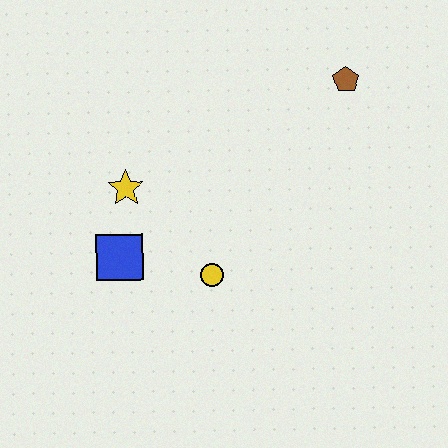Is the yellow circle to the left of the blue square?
No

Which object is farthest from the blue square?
The brown pentagon is farthest from the blue square.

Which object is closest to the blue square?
The yellow star is closest to the blue square.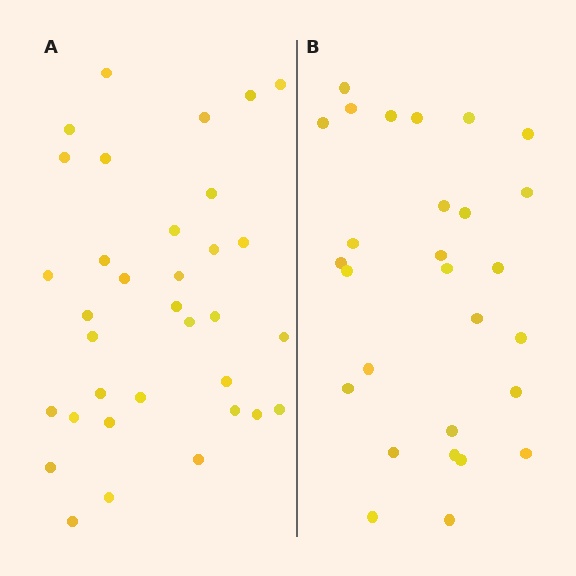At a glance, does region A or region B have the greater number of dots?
Region A (the left region) has more dots.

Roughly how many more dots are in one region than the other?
Region A has about 6 more dots than region B.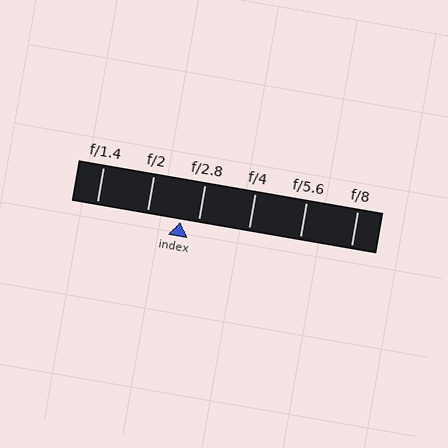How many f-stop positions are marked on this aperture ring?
There are 6 f-stop positions marked.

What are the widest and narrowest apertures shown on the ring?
The widest aperture shown is f/1.4 and the narrowest is f/8.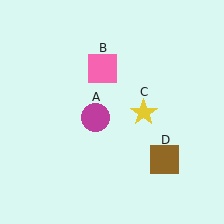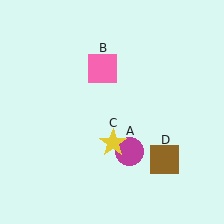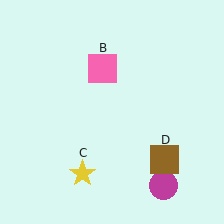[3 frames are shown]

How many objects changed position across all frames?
2 objects changed position: magenta circle (object A), yellow star (object C).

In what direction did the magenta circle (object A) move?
The magenta circle (object A) moved down and to the right.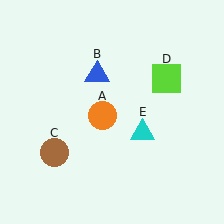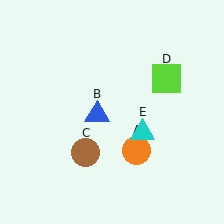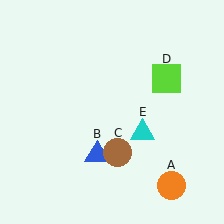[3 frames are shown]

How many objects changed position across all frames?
3 objects changed position: orange circle (object A), blue triangle (object B), brown circle (object C).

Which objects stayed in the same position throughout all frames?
Lime square (object D) and cyan triangle (object E) remained stationary.